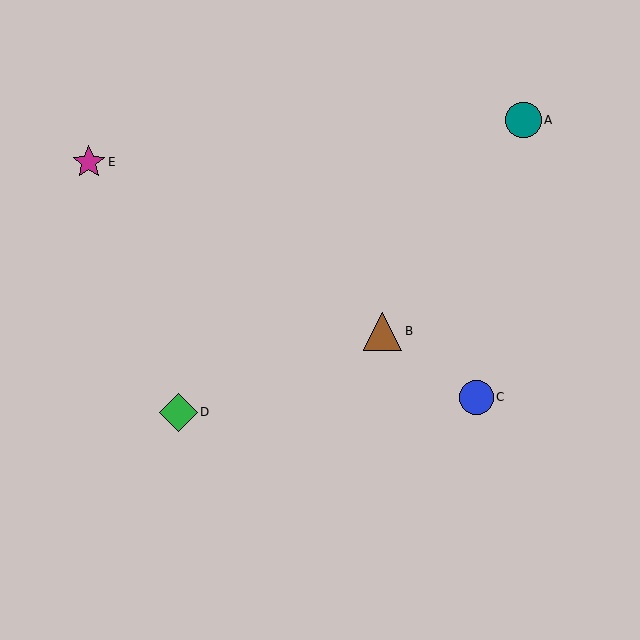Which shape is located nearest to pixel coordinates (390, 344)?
The brown triangle (labeled B) at (383, 331) is nearest to that location.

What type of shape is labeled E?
Shape E is a magenta star.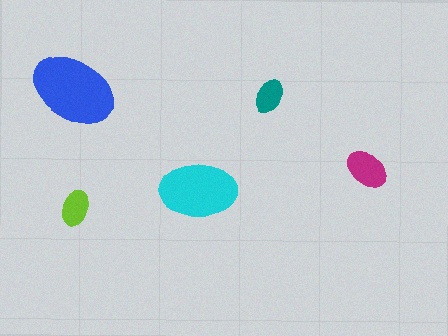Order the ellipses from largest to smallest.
the blue one, the cyan one, the magenta one, the lime one, the teal one.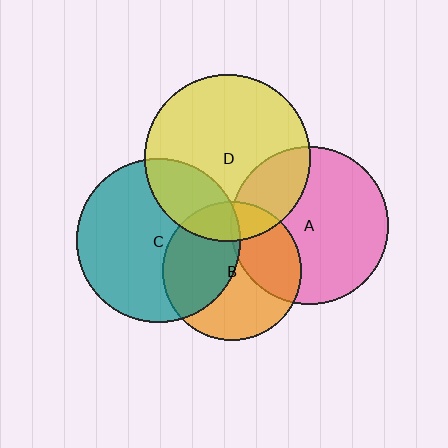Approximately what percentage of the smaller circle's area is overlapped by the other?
Approximately 30%.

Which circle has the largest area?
Circle D (yellow).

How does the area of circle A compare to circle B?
Approximately 1.3 times.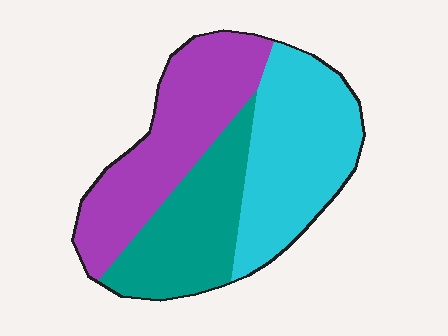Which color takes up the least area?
Teal, at roughly 30%.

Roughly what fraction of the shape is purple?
Purple covers 36% of the shape.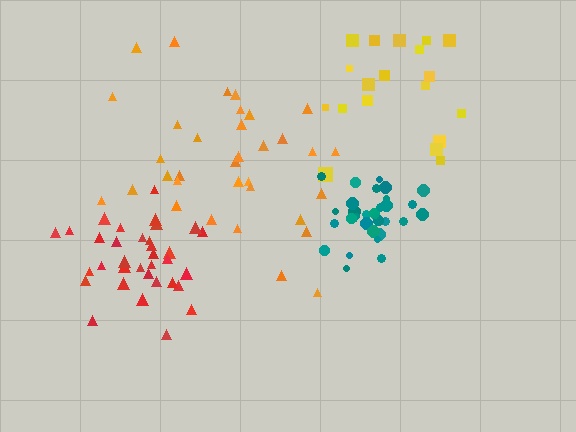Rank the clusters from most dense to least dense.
teal, red, yellow, orange.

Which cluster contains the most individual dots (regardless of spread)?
Red (34).